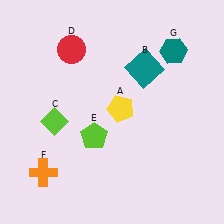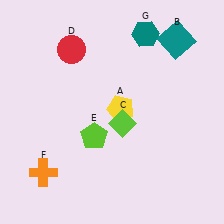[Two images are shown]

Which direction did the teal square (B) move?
The teal square (B) moved right.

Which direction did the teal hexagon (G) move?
The teal hexagon (G) moved left.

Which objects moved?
The objects that moved are: the teal square (B), the lime diamond (C), the teal hexagon (G).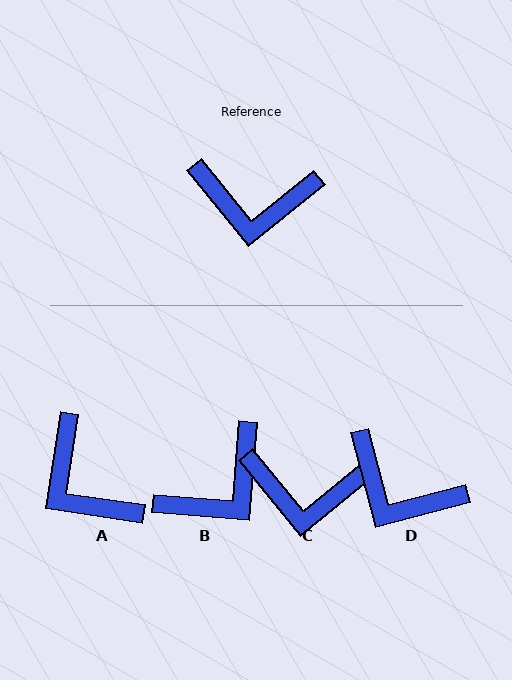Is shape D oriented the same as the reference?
No, it is off by about 24 degrees.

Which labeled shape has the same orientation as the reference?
C.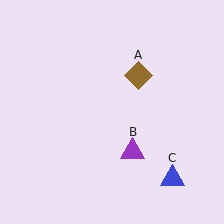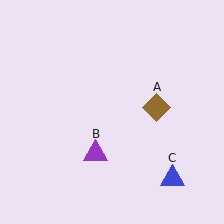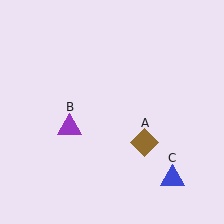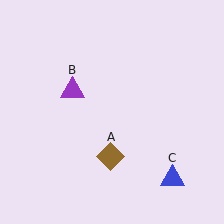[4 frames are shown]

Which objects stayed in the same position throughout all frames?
Blue triangle (object C) remained stationary.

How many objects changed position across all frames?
2 objects changed position: brown diamond (object A), purple triangle (object B).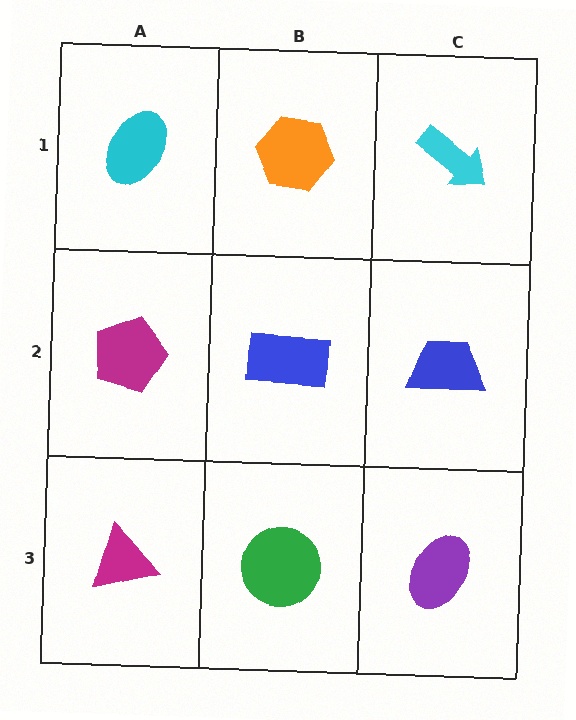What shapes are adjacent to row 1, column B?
A blue rectangle (row 2, column B), a cyan ellipse (row 1, column A), a cyan arrow (row 1, column C).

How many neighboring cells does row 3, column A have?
2.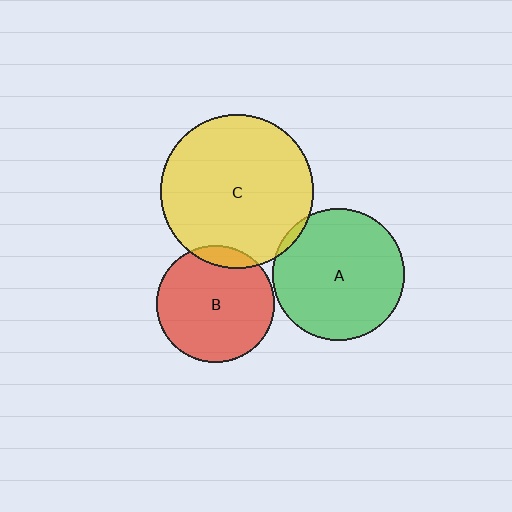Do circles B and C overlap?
Yes.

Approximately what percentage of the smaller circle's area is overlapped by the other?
Approximately 10%.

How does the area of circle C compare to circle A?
Approximately 1.4 times.